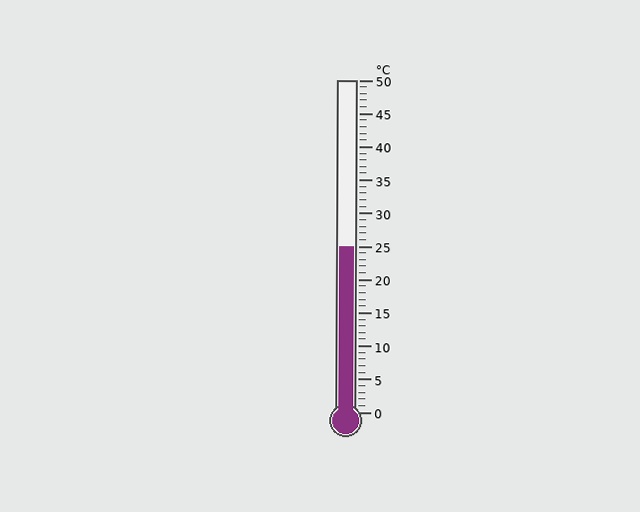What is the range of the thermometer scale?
The thermometer scale ranges from 0°C to 50°C.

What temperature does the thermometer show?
The thermometer shows approximately 25°C.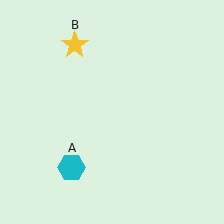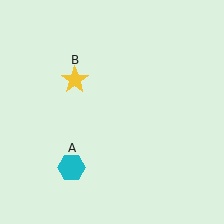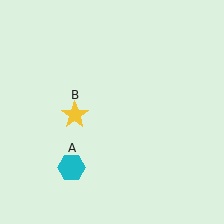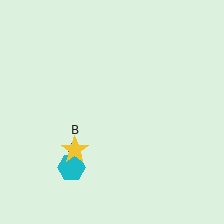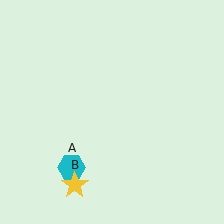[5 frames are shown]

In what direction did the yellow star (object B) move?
The yellow star (object B) moved down.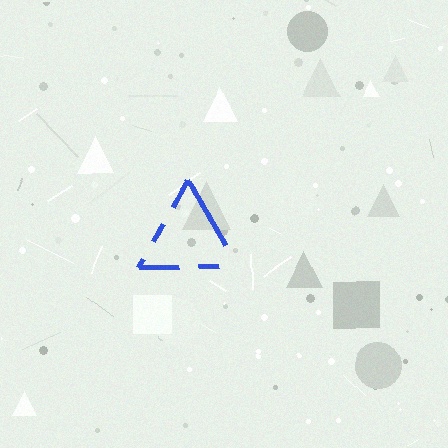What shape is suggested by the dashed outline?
The dashed outline suggests a triangle.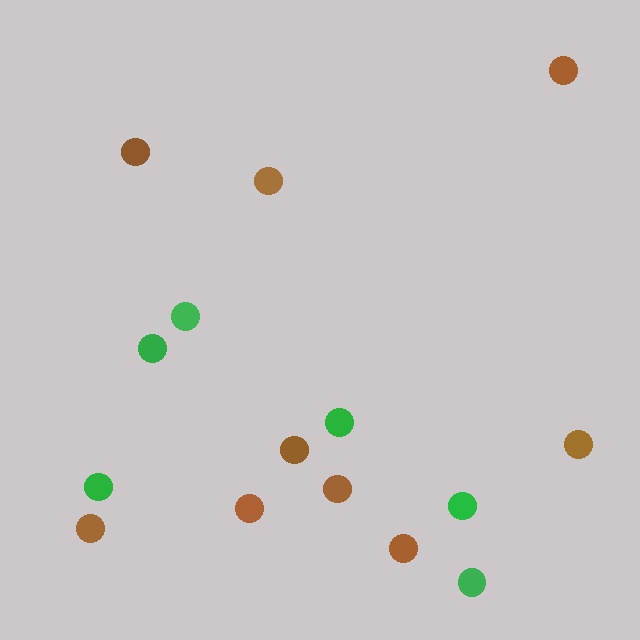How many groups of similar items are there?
There are 2 groups: one group of brown circles (9) and one group of green circles (6).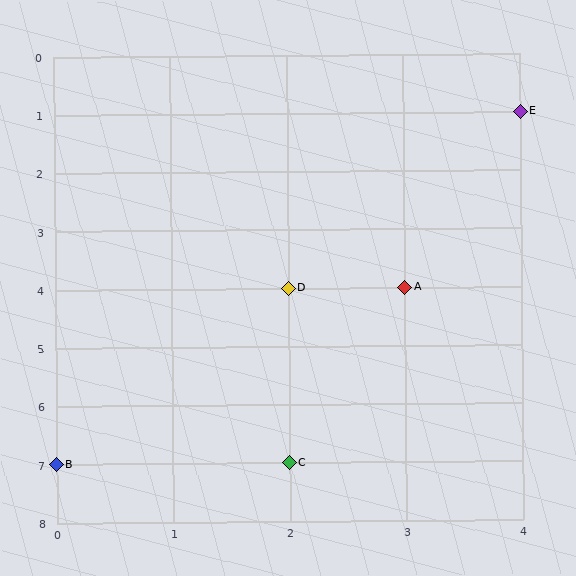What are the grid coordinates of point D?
Point D is at grid coordinates (2, 4).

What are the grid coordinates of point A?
Point A is at grid coordinates (3, 4).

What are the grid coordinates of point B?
Point B is at grid coordinates (0, 7).